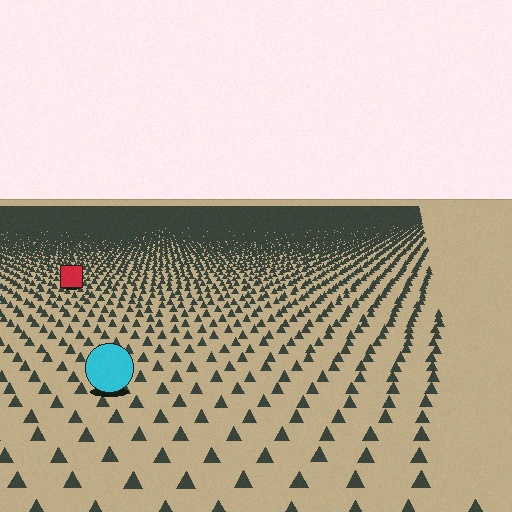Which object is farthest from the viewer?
The red square is farthest from the viewer. It appears smaller and the ground texture around it is denser.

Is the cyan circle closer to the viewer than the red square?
Yes. The cyan circle is closer — you can tell from the texture gradient: the ground texture is coarser near it.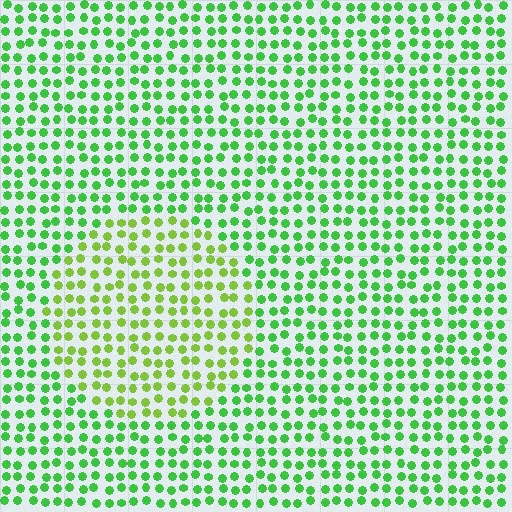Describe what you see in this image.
The image is filled with small green elements in a uniform arrangement. A circle-shaped region is visible where the elements are tinted to a slightly different hue, forming a subtle color boundary.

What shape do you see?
I see a circle.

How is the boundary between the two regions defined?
The boundary is defined purely by a slight shift in hue (about 32 degrees). Spacing, size, and orientation are identical on both sides.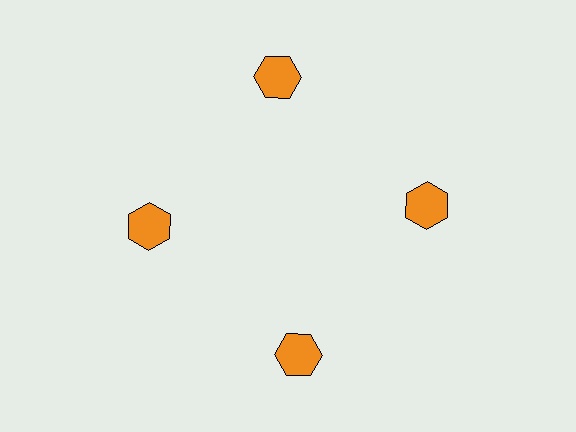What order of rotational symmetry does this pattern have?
This pattern has 4-fold rotational symmetry.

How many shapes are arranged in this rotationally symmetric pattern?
There are 4 shapes, arranged in 4 groups of 1.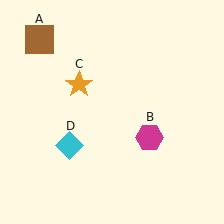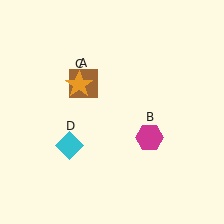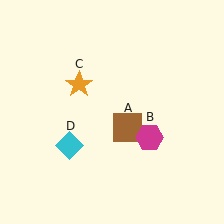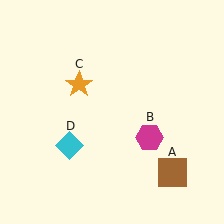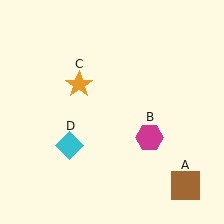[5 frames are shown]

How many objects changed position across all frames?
1 object changed position: brown square (object A).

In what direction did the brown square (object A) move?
The brown square (object A) moved down and to the right.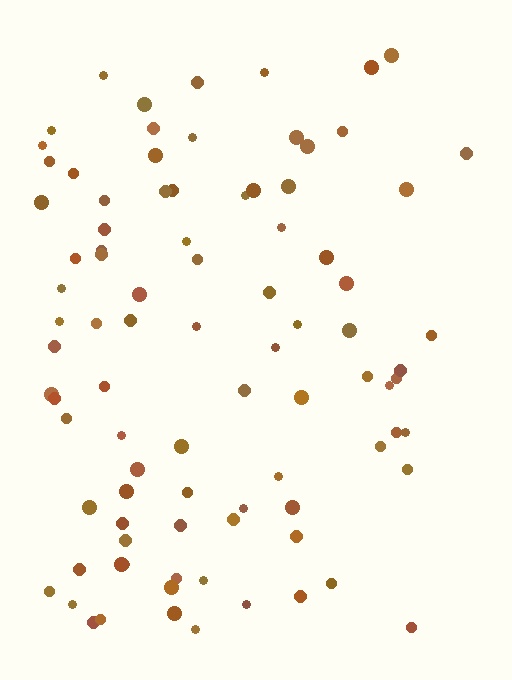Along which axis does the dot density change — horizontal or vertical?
Horizontal.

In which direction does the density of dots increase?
From right to left, with the left side densest.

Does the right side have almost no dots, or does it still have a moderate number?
Still a moderate number, just noticeably fewer than the left.